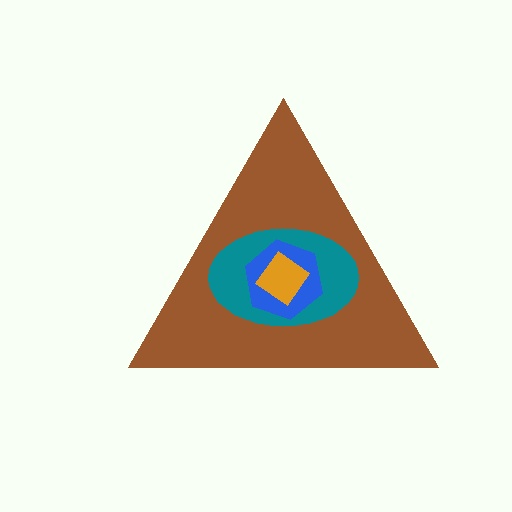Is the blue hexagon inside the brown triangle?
Yes.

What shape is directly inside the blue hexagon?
The orange diamond.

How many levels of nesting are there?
4.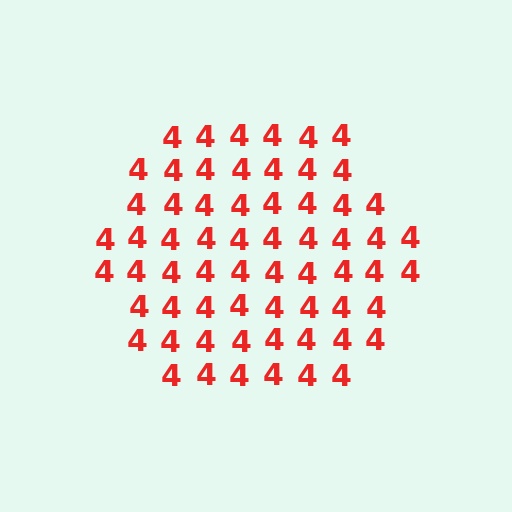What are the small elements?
The small elements are digit 4's.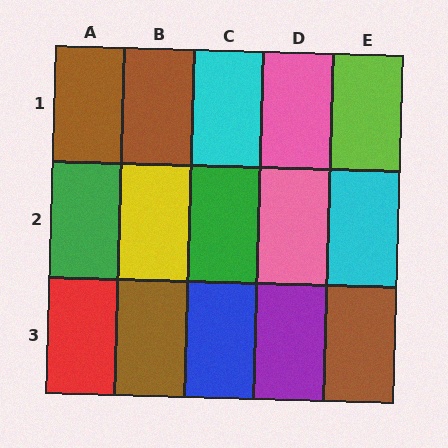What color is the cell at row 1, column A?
Brown.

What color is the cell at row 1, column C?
Cyan.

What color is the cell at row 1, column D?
Pink.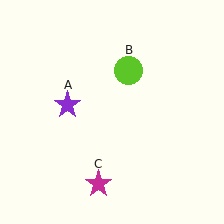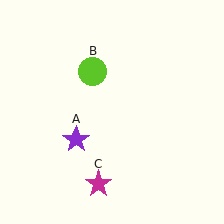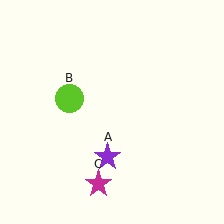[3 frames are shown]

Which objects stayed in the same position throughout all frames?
Magenta star (object C) remained stationary.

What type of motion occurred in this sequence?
The purple star (object A), lime circle (object B) rotated counterclockwise around the center of the scene.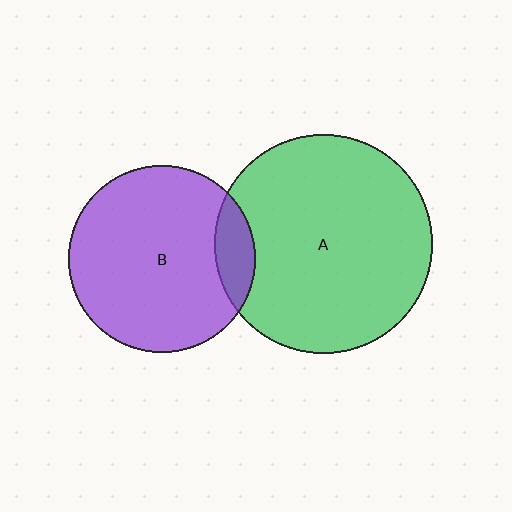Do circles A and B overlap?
Yes.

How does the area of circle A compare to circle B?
Approximately 1.4 times.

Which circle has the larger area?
Circle A (green).